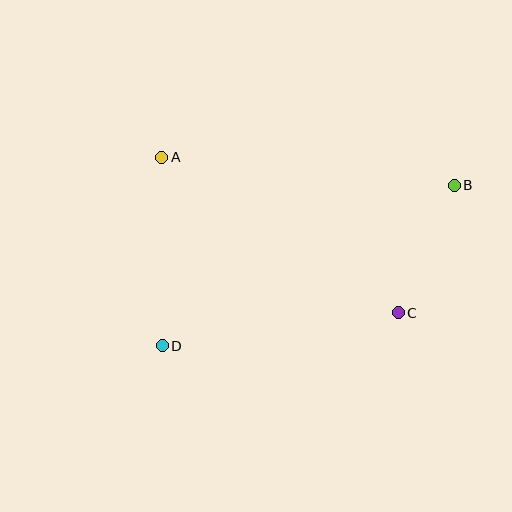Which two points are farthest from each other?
Points B and D are farthest from each other.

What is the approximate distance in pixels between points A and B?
The distance between A and B is approximately 294 pixels.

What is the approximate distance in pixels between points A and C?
The distance between A and C is approximately 283 pixels.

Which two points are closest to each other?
Points B and C are closest to each other.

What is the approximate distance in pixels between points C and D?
The distance between C and D is approximately 238 pixels.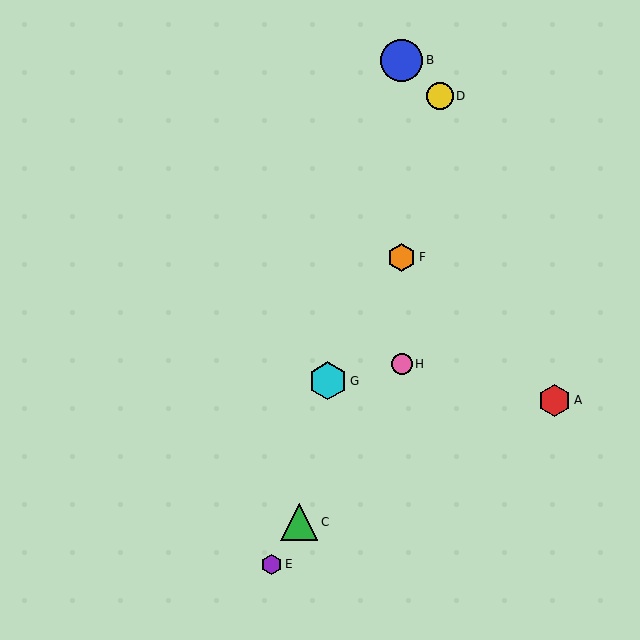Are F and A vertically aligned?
No, F is at x≈402 and A is at x≈554.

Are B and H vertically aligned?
Yes, both are at x≈402.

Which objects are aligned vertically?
Objects B, F, H are aligned vertically.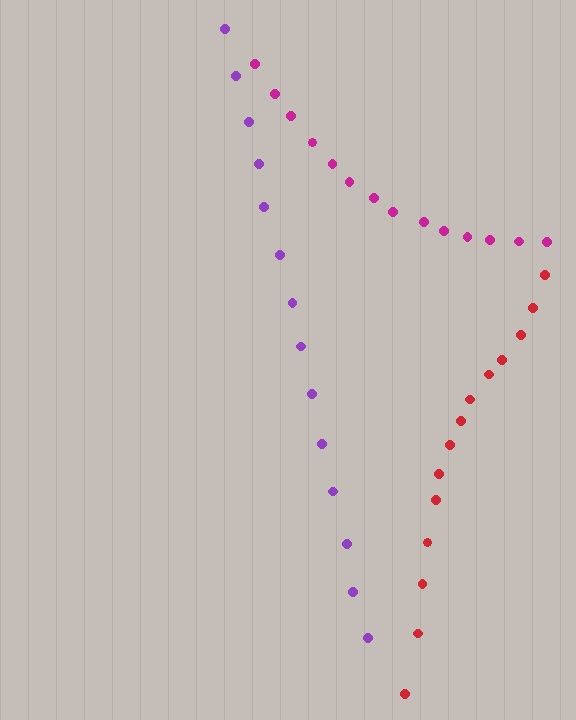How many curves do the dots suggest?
There are 3 distinct paths.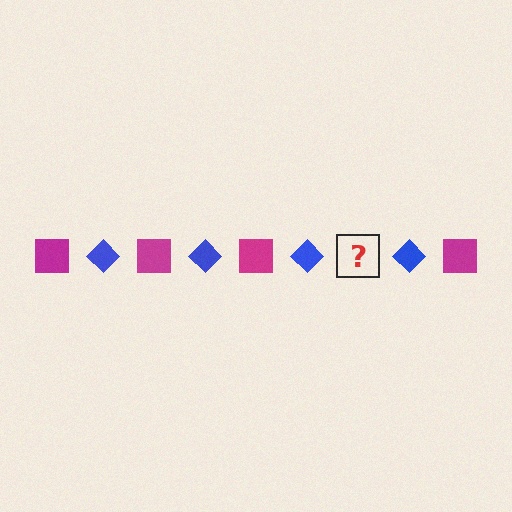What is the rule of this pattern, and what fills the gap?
The rule is that the pattern alternates between magenta square and blue diamond. The gap should be filled with a magenta square.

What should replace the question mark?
The question mark should be replaced with a magenta square.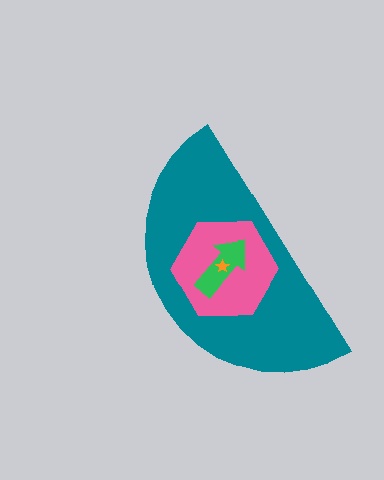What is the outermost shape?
The teal semicircle.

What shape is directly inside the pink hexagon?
The green arrow.